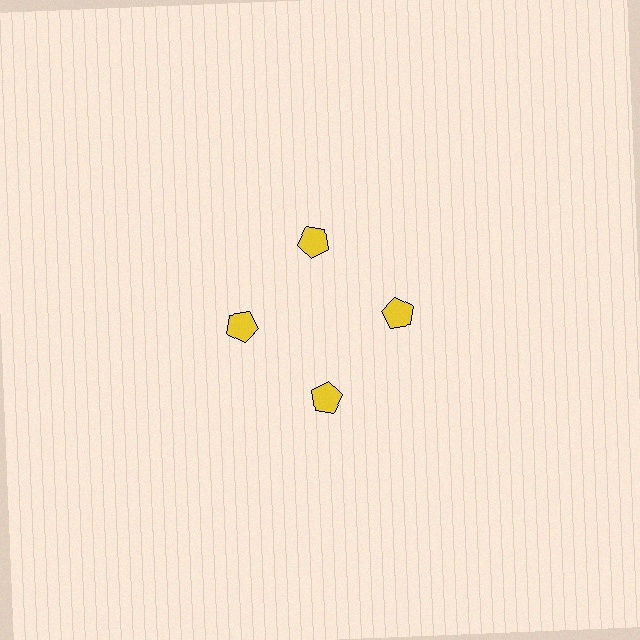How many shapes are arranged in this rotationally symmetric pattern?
There are 4 shapes, arranged in 4 groups of 1.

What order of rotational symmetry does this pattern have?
This pattern has 4-fold rotational symmetry.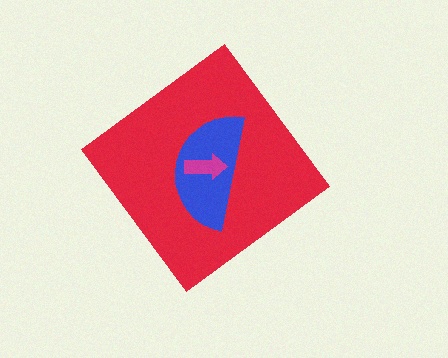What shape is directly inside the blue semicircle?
The magenta arrow.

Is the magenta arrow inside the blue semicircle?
Yes.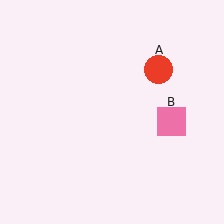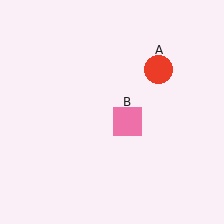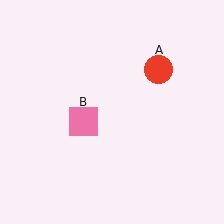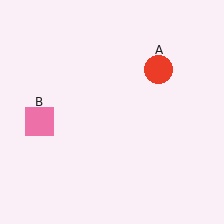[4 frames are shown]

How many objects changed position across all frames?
1 object changed position: pink square (object B).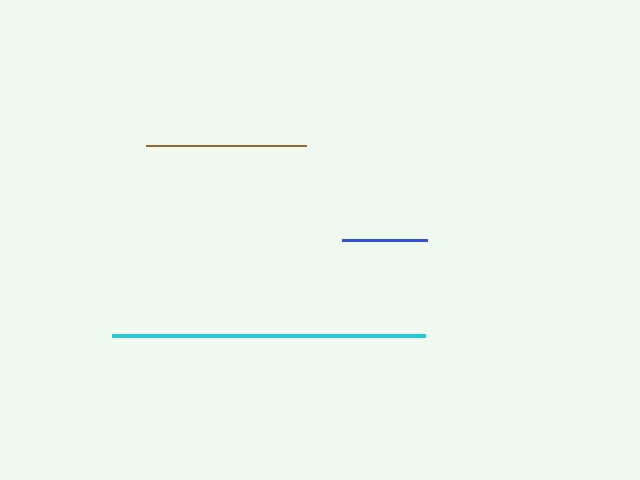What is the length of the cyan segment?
The cyan segment is approximately 313 pixels long.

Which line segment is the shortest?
The blue line is the shortest at approximately 85 pixels.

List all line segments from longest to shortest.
From longest to shortest: cyan, brown, blue.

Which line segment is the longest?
The cyan line is the longest at approximately 313 pixels.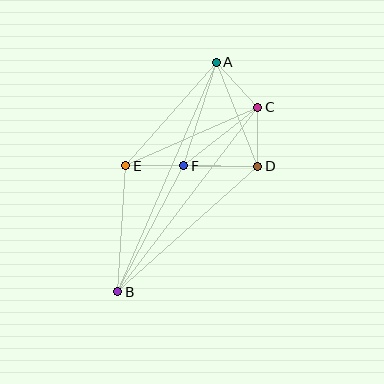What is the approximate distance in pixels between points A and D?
The distance between A and D is approximately 112 pixels.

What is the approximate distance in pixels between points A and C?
The distance between A and C is approximately 61 pixels.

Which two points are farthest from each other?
Points A and B are farthest from each other.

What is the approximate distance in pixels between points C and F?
The distance between C and F is approximately 94 pixels.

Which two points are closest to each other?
Points E and F are closest to each other.